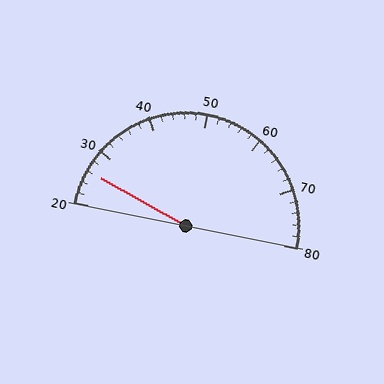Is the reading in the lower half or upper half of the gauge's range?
The reading is in the lower half of the range (20 to 80).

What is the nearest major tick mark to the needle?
The nearest major tick mark is 30.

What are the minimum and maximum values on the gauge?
The gauge ranges from 20 to 80.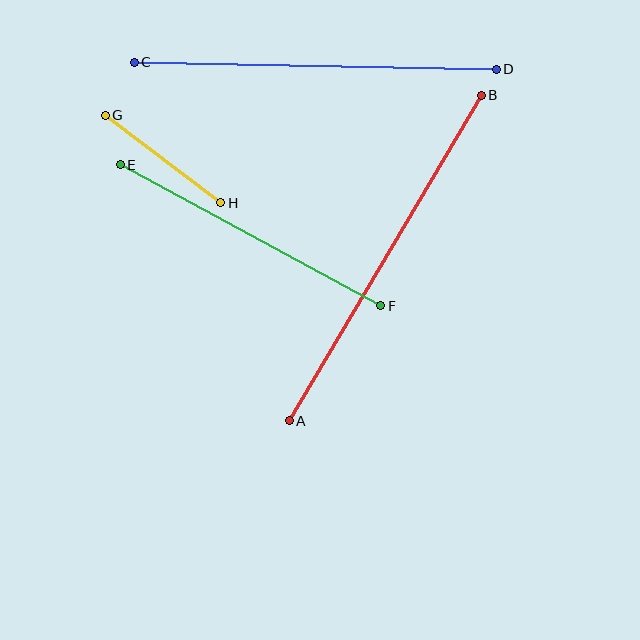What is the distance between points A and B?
The distance is approximately 378 pixels.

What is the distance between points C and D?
The distance is approximately 362 pixels.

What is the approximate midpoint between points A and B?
The midpoint is at approximately (385, 258) pixels.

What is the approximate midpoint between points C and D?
The midpoint is at approximately (315, 66) pixels.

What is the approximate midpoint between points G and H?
The midpoint is at approximately (163, 159) pixels.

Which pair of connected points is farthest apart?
Points A and B are farthest apart.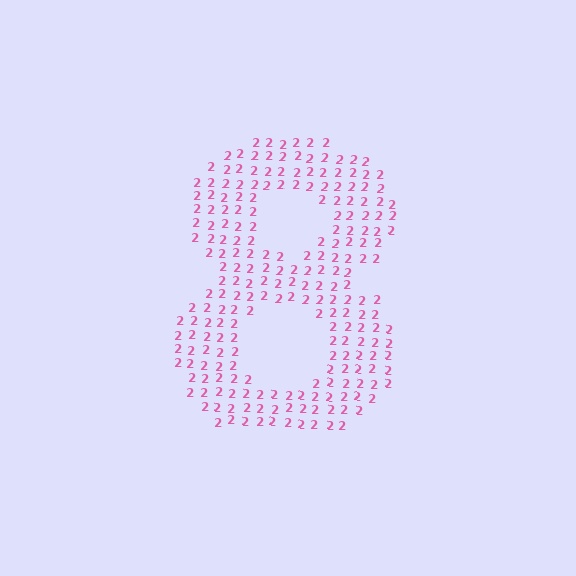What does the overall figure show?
The overall figure shows the digit 8.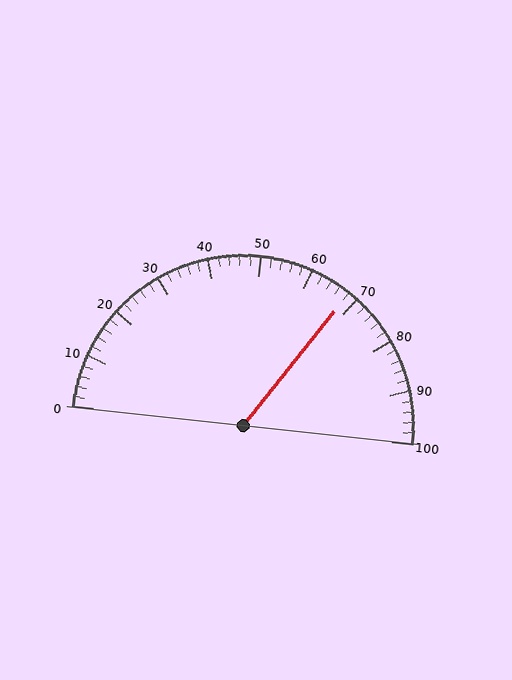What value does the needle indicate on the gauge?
The needle indicates approximately 68.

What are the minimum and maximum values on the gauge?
The gauge ranges from 0 to 100.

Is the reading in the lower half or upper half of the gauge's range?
The reading is in the upper half of the range (0 to 100).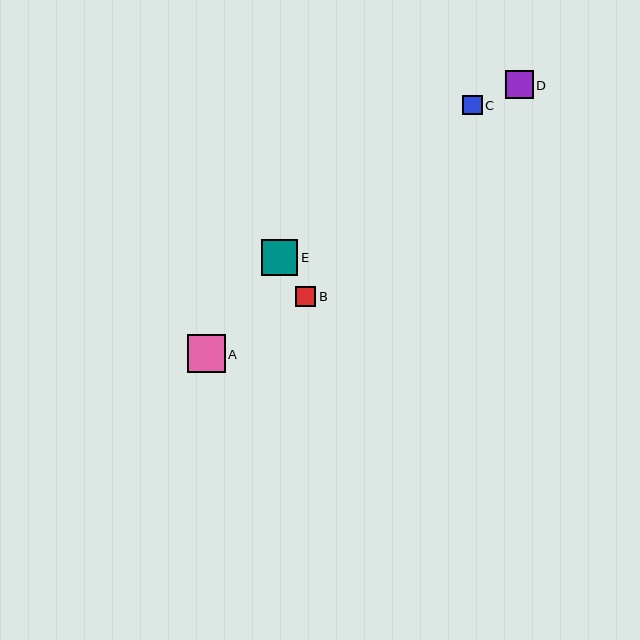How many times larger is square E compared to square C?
Square E is approximately 1.8 times the size of square C.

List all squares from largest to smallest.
From largest to smallest: A, E, D, B, C.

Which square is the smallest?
Square C is the smallest with a size of approximately 20 pixels.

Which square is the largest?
Square A is the largest with a size of approximately 38 pixels.